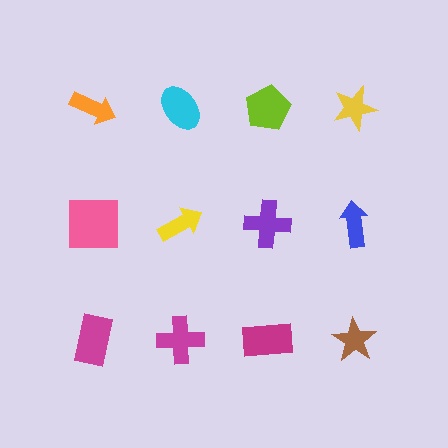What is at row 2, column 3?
A purple cross.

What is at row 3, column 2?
A magenta cross.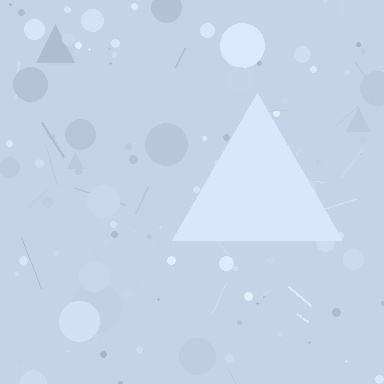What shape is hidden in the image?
A triangle is hidden in the image.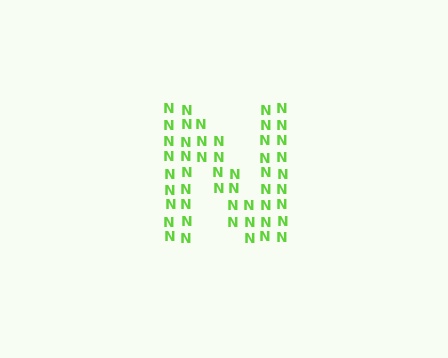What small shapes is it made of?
It is made of small letter N's.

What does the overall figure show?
The overall figure shows the letter N.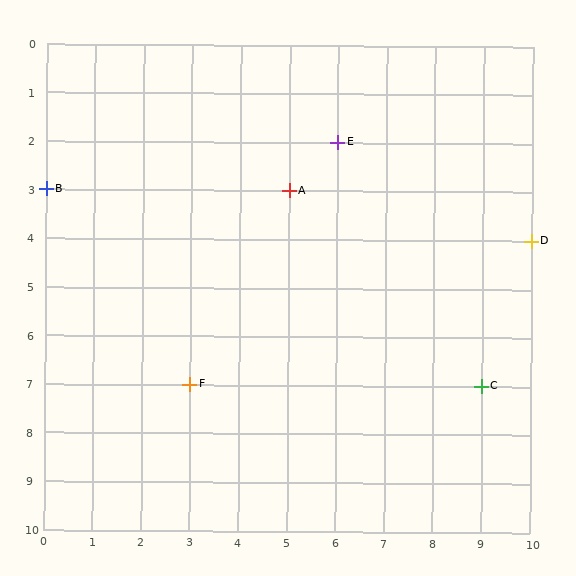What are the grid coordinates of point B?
Point B is at grid coordinates (0, 3).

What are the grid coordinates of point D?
Point D is at grid coordinates (10, 4).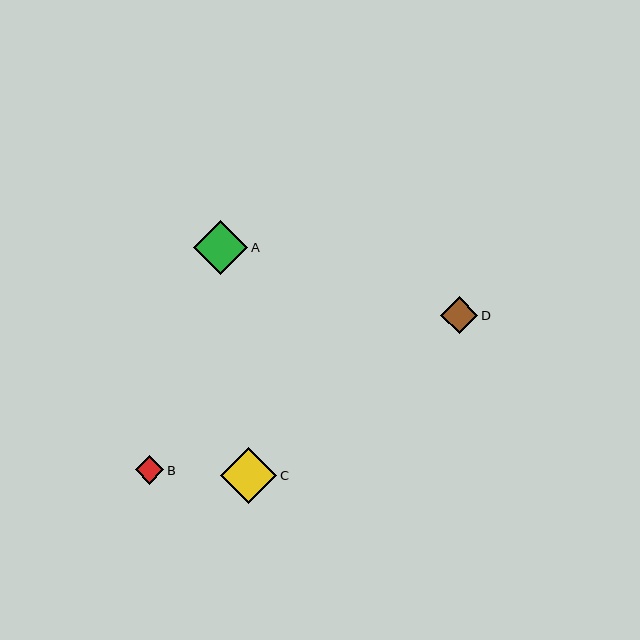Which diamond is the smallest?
Diamond B is the smallest with a size of approximately 29 pixels.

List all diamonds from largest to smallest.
From largest to smallest: C, A, D, B.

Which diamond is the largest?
Diamond C is the largest with a size of approximately 56 pixels.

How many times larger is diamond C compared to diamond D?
Diamond C is approximately 1.5 times the size of diamond D.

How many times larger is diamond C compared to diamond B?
Diamond C is approximately 2.0 times the size of diamond B.